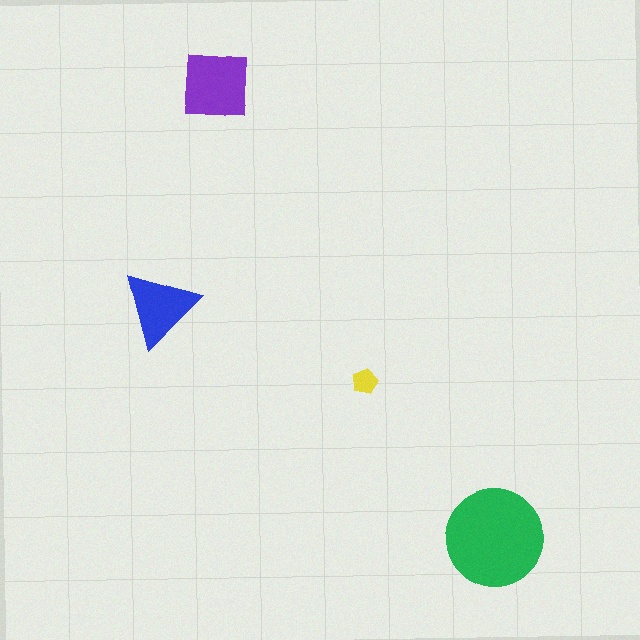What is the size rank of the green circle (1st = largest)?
1st.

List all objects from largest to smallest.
The green circle, the purple square, the blue triangle, the yellow pentagon.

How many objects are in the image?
There are 4 objects in the image.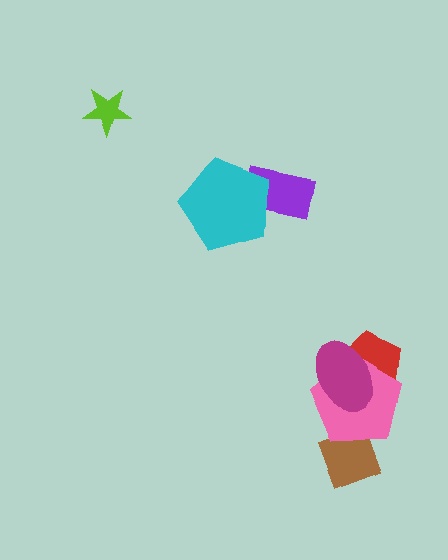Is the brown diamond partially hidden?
Yes, it is partially covered by another shape.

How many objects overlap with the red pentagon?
2 objects overlap with the red pentagon.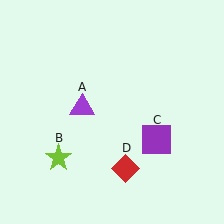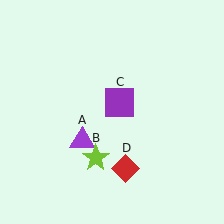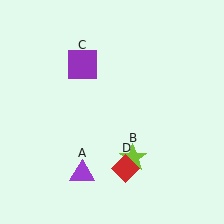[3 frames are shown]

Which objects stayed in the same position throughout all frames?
Red diamond (object D) remained stationary.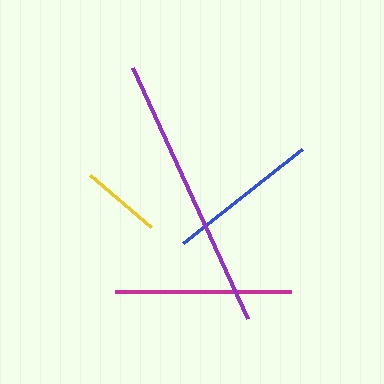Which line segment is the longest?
The purple line is the longest at approximately 277 pixels.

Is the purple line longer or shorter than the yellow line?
The purple line is longer than the yellow line.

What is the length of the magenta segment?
The magenta segment is approximately 177 pixels long.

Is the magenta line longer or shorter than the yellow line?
The magenta line is longer than the yellow line.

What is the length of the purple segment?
The purple segment is approximately 277 pixels long.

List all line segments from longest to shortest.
From longest to shortest: purple, magenta, blue, yellow.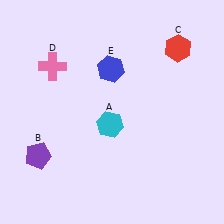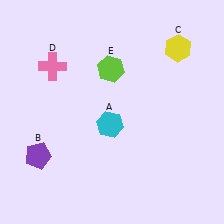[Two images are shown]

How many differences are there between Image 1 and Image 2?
There are 2 differences between the two images.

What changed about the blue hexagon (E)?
In Image 1, E is blue. In Image 2, it changed to lime.